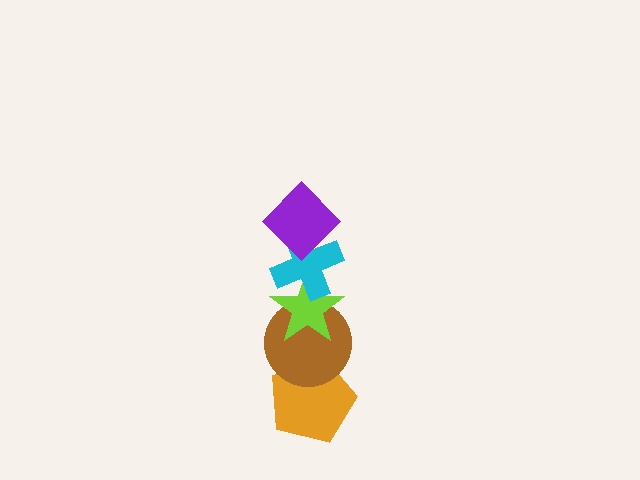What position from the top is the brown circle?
The brown circle is 4th from the top.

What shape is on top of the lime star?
The cyan cross is on top of the lime star.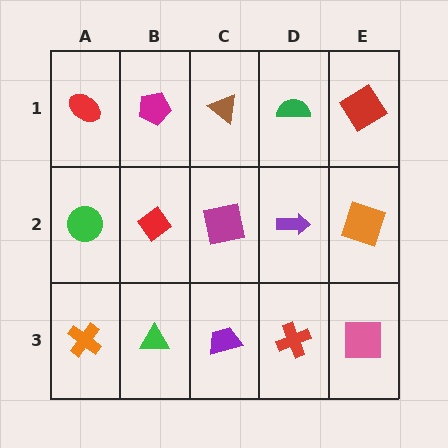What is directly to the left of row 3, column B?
An orange cross.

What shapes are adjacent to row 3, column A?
A green circle (row 2, column A), a green triangle (row 3, column B).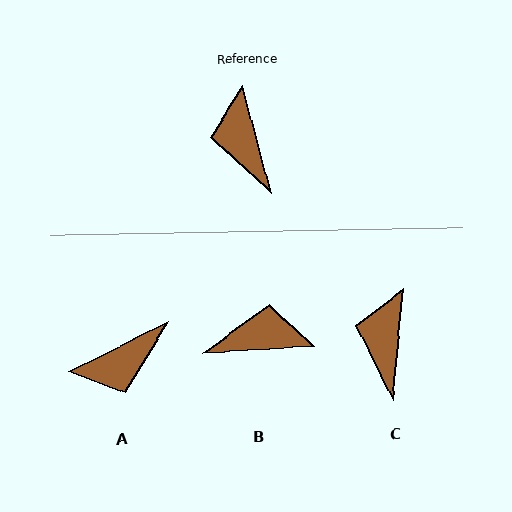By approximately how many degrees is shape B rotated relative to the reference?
Approximately 101 degrees clockwise.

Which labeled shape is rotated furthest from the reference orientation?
A, about 102 degrees away.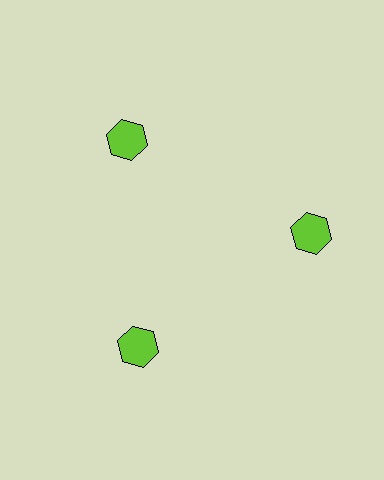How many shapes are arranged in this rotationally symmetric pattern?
There are 3 shapes, arranged in 3 groups of 1.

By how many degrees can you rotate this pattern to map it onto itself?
The pattern maps onto itself every 120 degrees of rotation.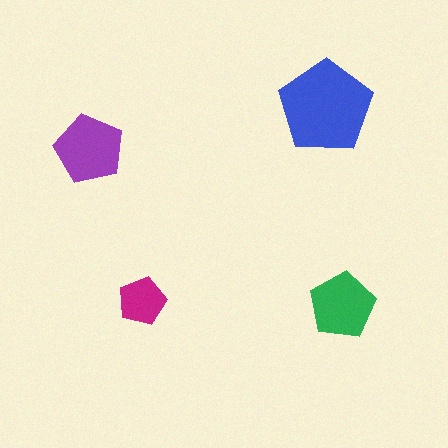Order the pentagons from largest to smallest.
the blue one, the purple one, the green one, the magenta one.